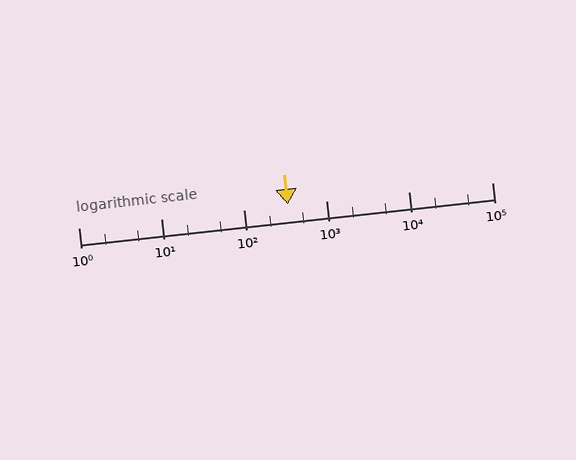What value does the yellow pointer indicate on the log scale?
The pointer indicates approximately 340.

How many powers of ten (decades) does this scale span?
The scale spans 5 decades, from 1 to 100000.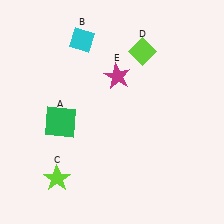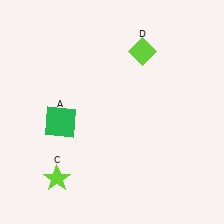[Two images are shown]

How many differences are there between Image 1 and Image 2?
There are 2 differences between the two images.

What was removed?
The cyan diamond (B), the magenta star (E) were removed in Image 2.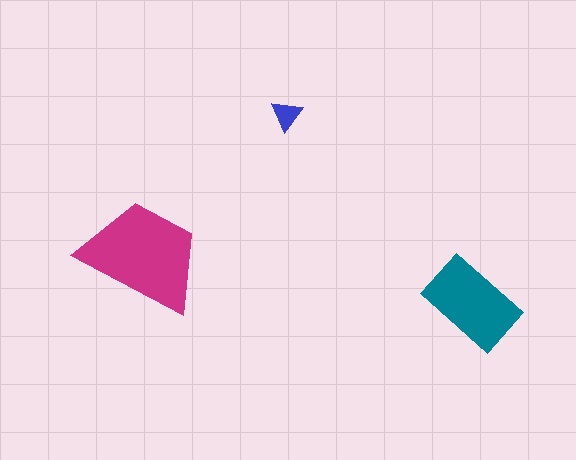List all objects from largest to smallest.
The magenta trapezoid, the teal rectangle, the blue triangle.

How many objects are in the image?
There are 3 objects in the image.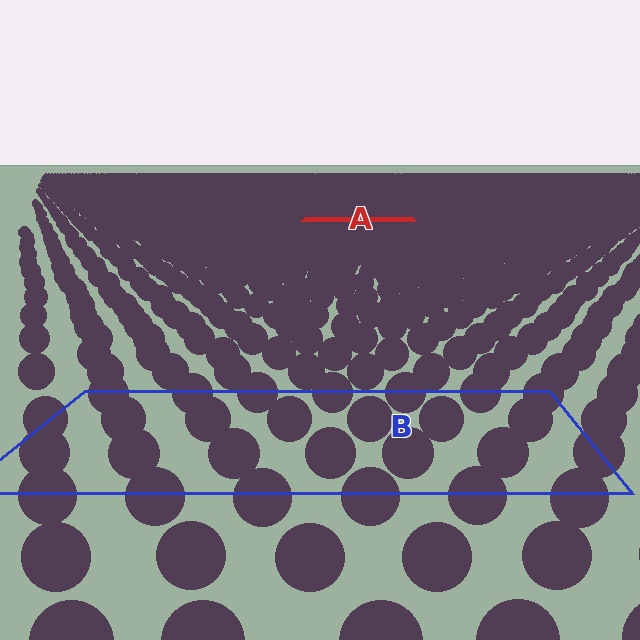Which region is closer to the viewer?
Region B is closer. The texture elements there are larger and more spread out.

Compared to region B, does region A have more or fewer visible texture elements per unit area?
Region A has more texture elements per unit area — they are packed more densely because it is farther away.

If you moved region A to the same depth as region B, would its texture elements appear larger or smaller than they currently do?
They would appear larger. At a closer depth, the same texture elements are projected at a bigger on-screen size.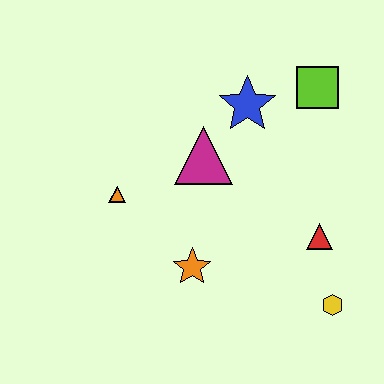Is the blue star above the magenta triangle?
Yes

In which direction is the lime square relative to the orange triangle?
The lime square is to the right of the orange triangle.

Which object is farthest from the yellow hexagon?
The orange triangle is farthest from the yellow hexagon.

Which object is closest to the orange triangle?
The magenta triangle is closest to the orange triangle.